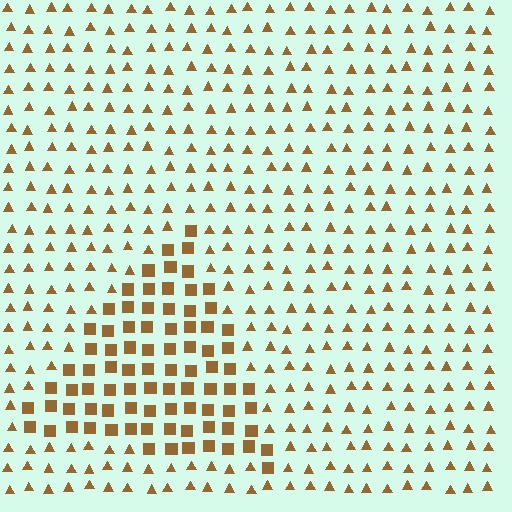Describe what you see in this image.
The image is filled with small brown elements arranged in a uniform grid. A triangle-shaped region contains squares, while the surrounding area contains triangles. The boundary is defined purely by the change in element shape.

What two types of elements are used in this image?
The image uses squares inside the triangle region and triangles outside it.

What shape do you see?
I see a triangle.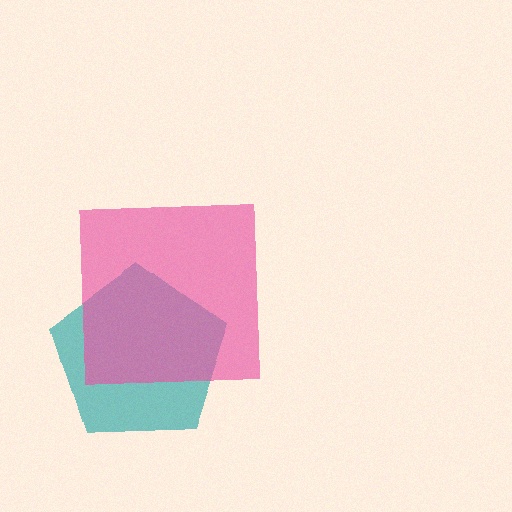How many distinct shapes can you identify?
There are 2 distinct shapes: a teal pentagon, a pink square.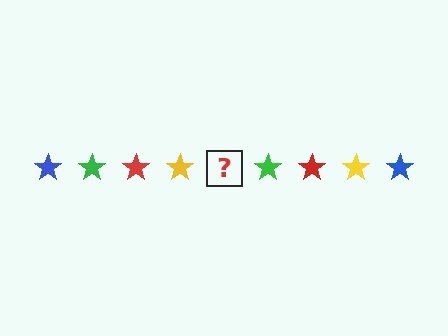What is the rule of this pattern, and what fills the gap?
The rule is that the pattern cycles through blue, green, red, yellow stars. The gap should be filled with a blue star.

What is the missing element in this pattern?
The missing element is a blue star.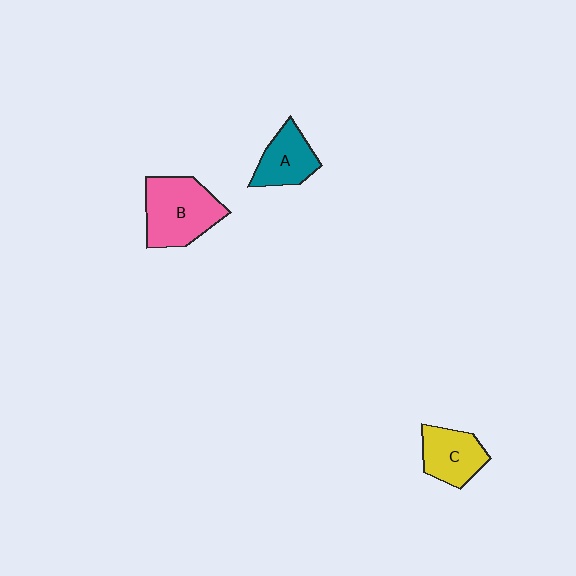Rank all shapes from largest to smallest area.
From largest to smallest: B (pink), C (yellow), A (teal).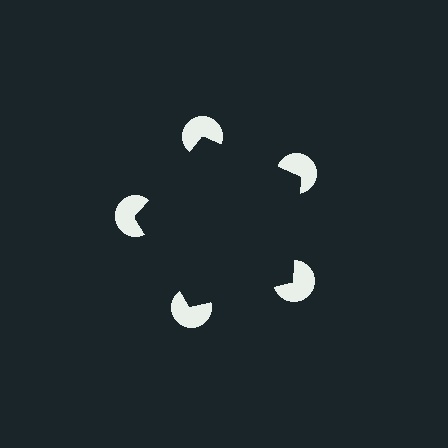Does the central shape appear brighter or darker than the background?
It typically appears slightly darker than the background, even though no actual brightness change is drawn.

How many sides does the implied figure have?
5 sides.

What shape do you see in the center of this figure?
An illusory pentagon — its edges are inferred from the aligned wedge cuts in the pac-man discs, not physically drawn.